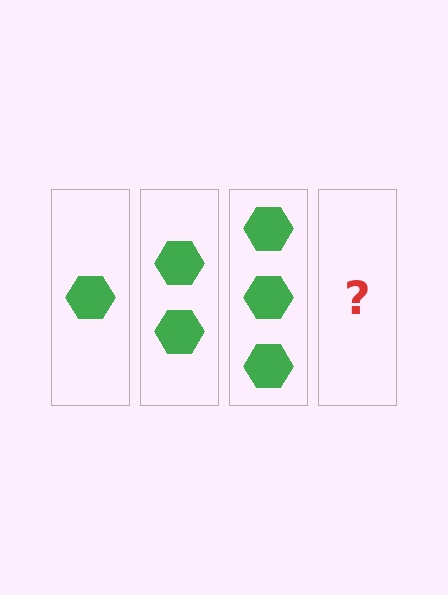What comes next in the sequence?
The next element should be 4 hexagons.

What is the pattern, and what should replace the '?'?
The pattern is that each step adds one more hexagon. The '?' should be 4 hexagons.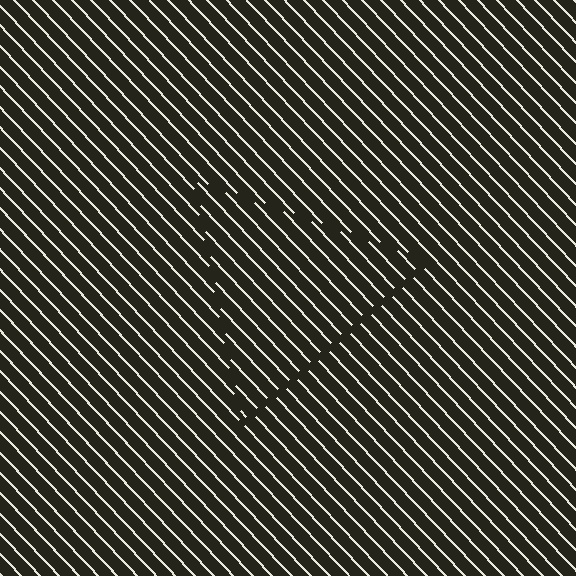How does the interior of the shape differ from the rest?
The interior of the shape contains the same grating, shifted by half a period — the contour is defined by the phase discontinuity where line-ends from the inner and outer gratings abut.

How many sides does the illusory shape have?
3 sides — the line-ends trace a triangle.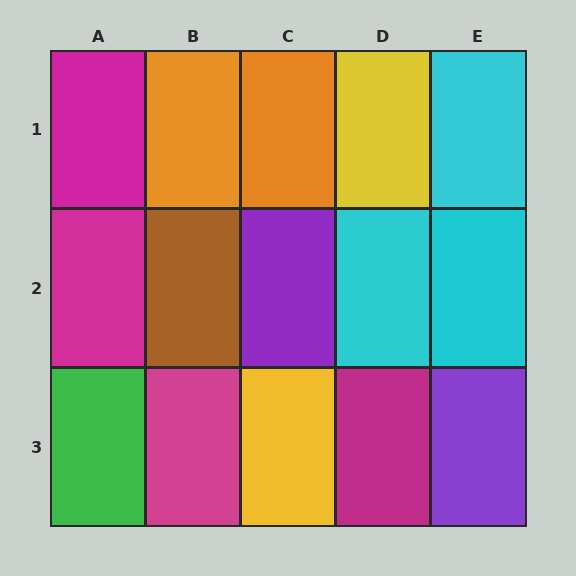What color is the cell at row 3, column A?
Green.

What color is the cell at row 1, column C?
Orange.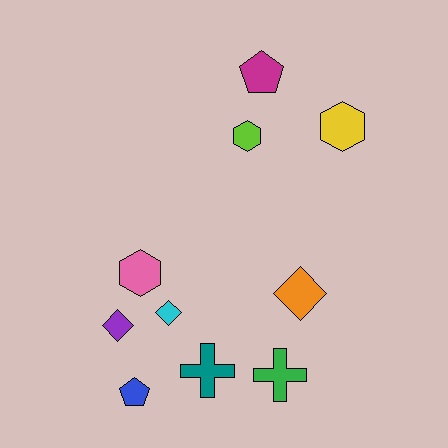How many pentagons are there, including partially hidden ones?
There are 2 pentagons.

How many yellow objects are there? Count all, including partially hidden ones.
There is 1 yellow object.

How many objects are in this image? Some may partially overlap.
There are 10 objects.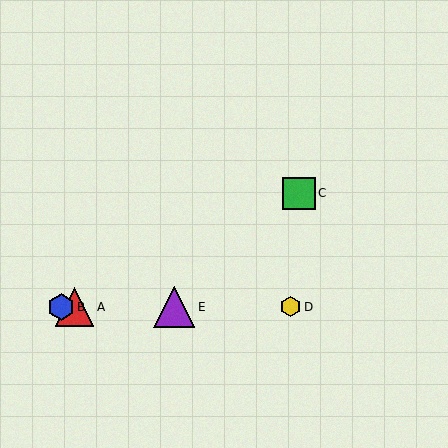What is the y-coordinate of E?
Object E is at y≈307.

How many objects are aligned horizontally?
4 objects (A, B, D, E) are aligned horizontally.